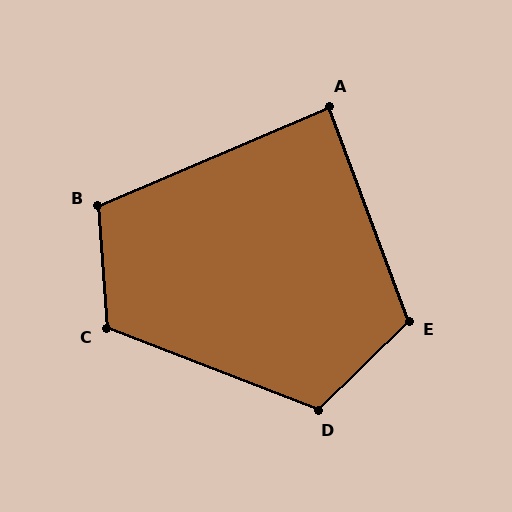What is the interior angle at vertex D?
Approximately 114 degrees (obtuse).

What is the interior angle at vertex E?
Approximately 114 degrees (obtuse).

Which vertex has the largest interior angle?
C, at approximately 115 degrees.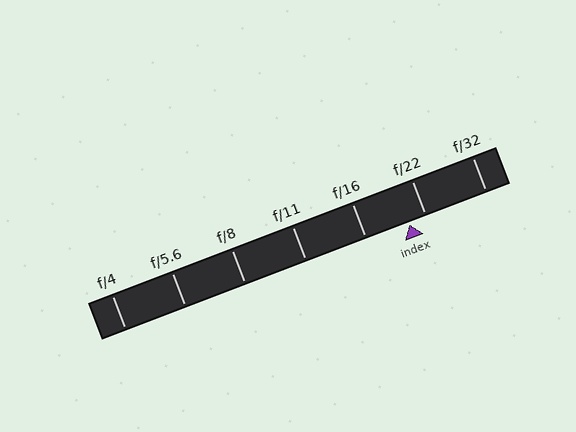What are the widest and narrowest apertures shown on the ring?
The widest aperture shown is f/4 and the narrowest is f/32.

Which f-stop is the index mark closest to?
The index mark is closest to f/22.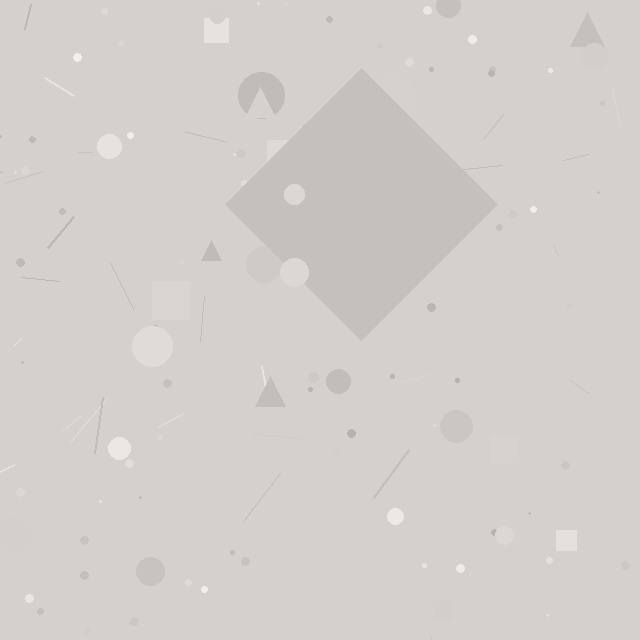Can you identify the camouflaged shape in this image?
The camouflaged shape is a diamond.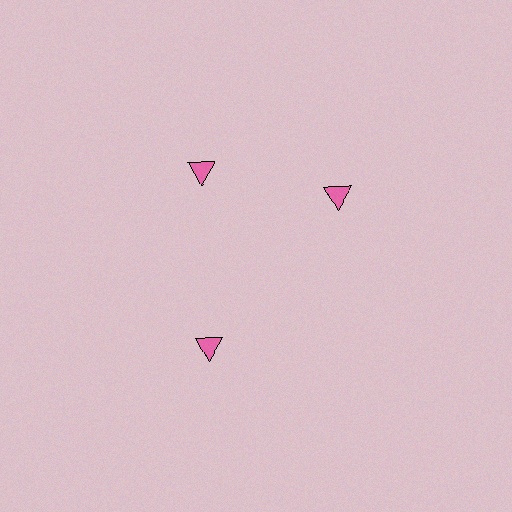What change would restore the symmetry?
The symmetry would be restored by rotating it back into even spacing with its neighbors so that all 3 triangles sit at equal angles and equal distance from the center.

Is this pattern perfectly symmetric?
No. The 3 pink triangles are arranged in a ring, but one element near the 3 o'clock position is rotated out of alignment along the ring, breaking the 3-fold rotational symmetry.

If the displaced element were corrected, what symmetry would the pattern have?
It would have 3-fold rotational symmetry — the pattern would map onto itself every 120 degrees.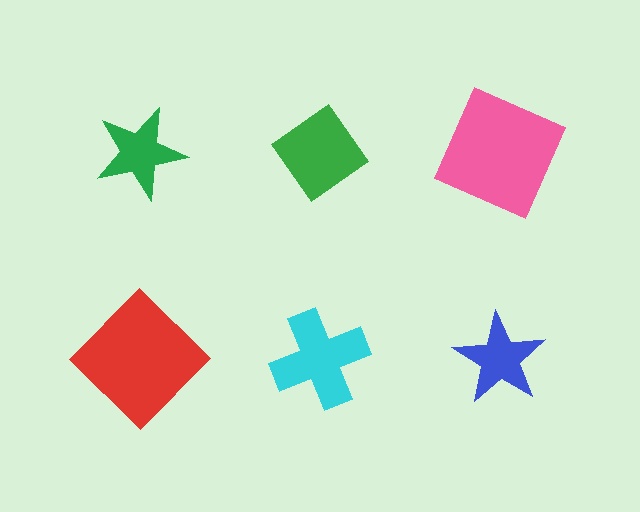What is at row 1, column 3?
A pink square.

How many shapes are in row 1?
3 shapes.